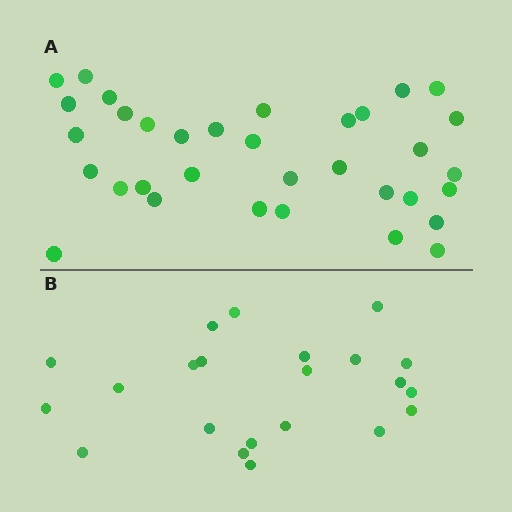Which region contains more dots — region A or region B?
Region A (the top region) has more dots.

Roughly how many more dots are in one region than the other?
Region A has roughly 12 or so more dots than region B.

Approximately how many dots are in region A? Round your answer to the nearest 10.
About 30 dots. (The exact count is 34, which rounds to 30.)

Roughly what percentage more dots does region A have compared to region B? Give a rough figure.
About 55% more.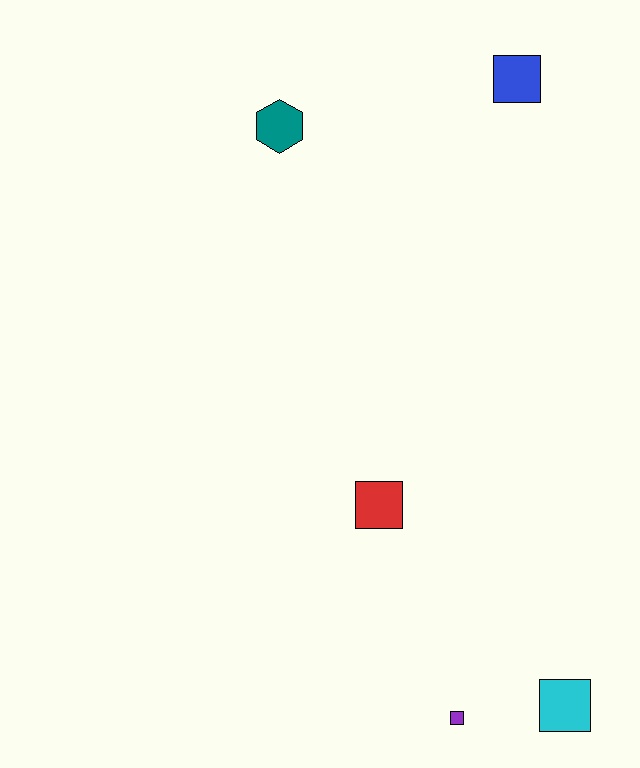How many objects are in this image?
There are 5 objects.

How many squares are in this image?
There are 4 squares.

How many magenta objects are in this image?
There are no magenta objects.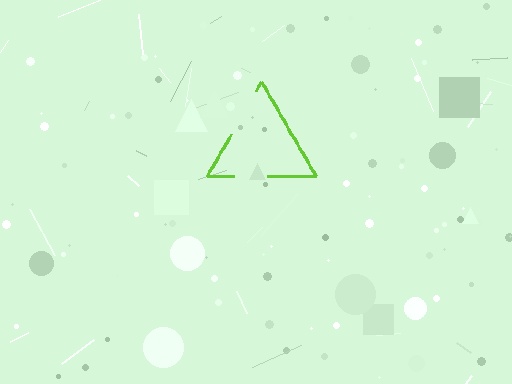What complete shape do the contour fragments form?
The contour fragments form a triangle.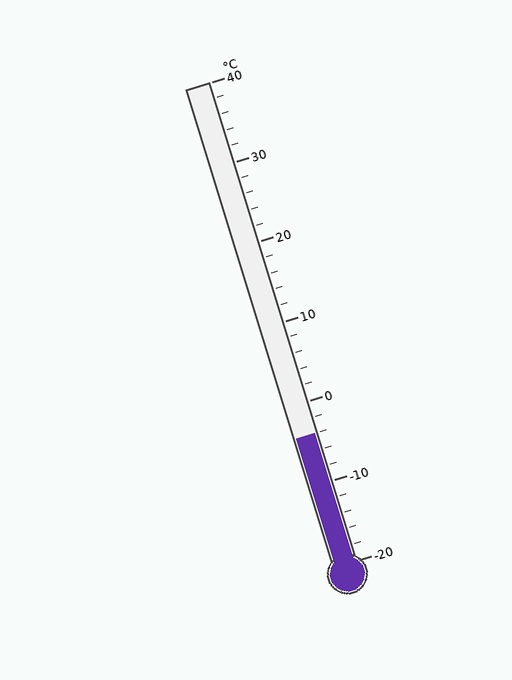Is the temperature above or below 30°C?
The temperature is below 30°C.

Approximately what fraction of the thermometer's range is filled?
The thermometer is filled to approximately 25% of its range.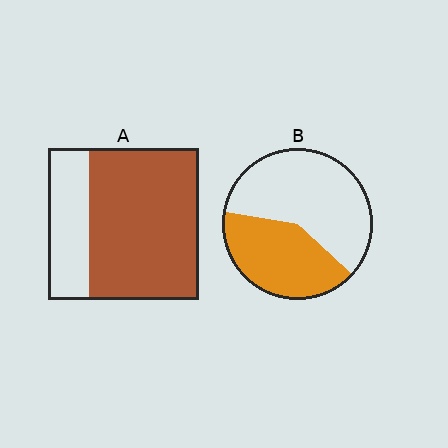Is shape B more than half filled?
No.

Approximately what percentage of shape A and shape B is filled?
A is approximately 75% and B is approximately 40%.